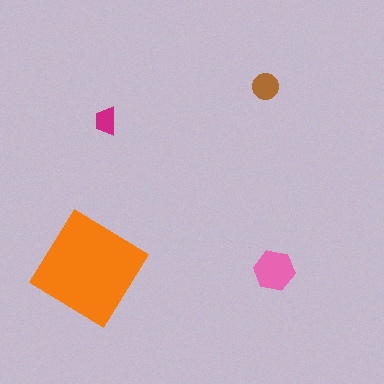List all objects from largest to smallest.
The orange diamond, the pink hexagon, the brown circle, the magenta trapezoid.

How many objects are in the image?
There are 4 objects in the image.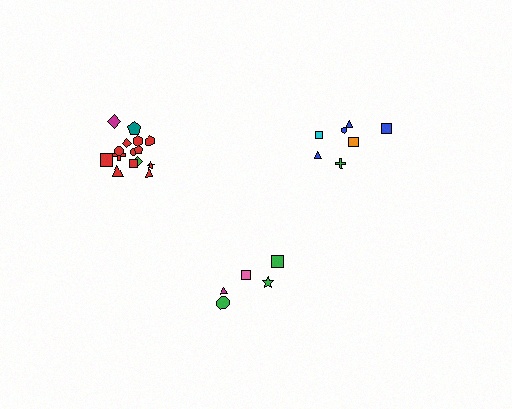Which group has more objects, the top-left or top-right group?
The top-left group.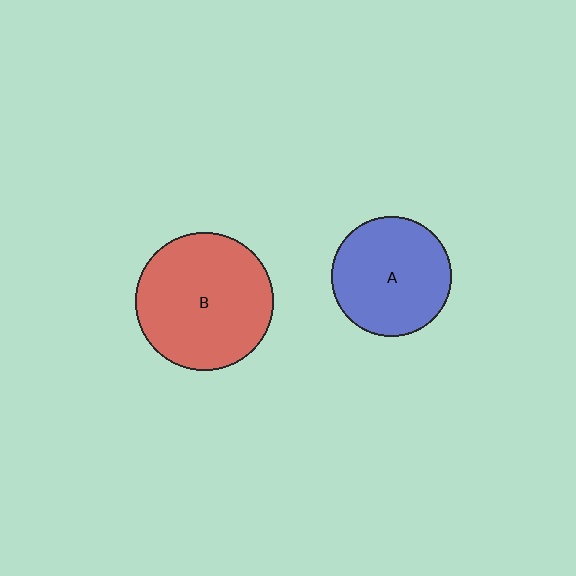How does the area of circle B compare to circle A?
Approximately 1.3 times.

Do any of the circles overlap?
No, none of the circles overlap.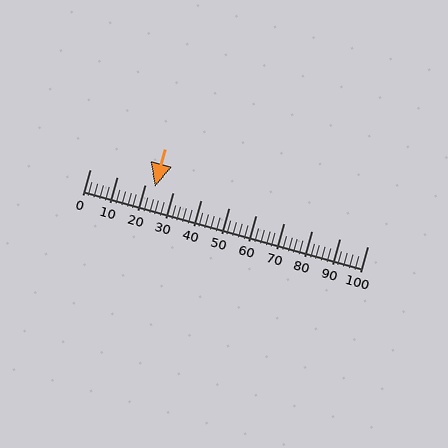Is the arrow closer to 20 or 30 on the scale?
The arrow is closer to 20.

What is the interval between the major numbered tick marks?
The major tick marks are spaced 10 units apart.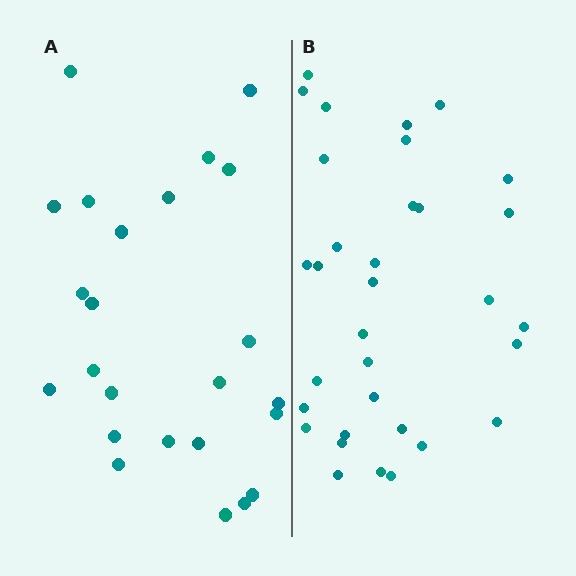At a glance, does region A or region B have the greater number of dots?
Region B (the right region) has more dots.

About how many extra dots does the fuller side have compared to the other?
Region B has roughly 8 or so more dots than region A.